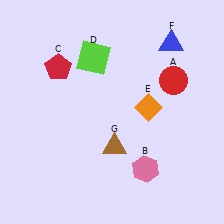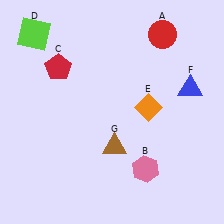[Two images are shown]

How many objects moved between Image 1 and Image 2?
3 objects moved between the two images.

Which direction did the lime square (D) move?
The lime square (D) moved left.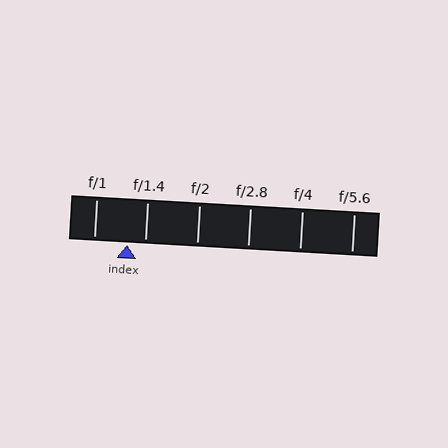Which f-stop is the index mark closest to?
The index mark is closest to f/1.4.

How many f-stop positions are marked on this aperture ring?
There are 6 f-stop positions marked.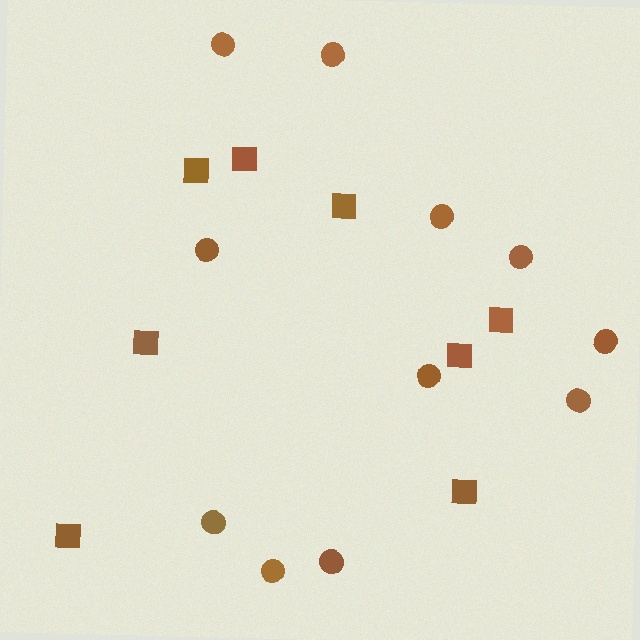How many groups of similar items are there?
There are 2 groups: one group of squares (8) and one group of circles (11).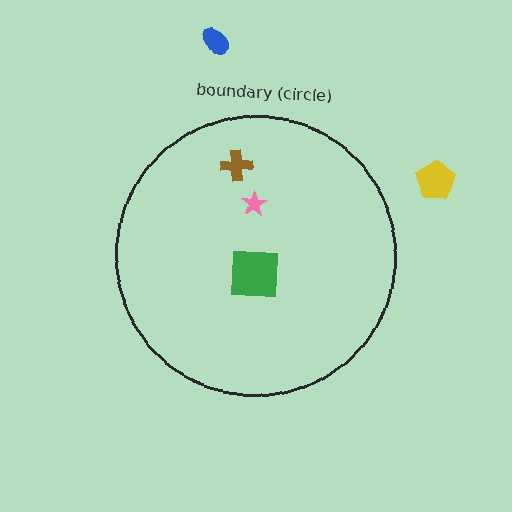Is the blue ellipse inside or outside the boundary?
Outside.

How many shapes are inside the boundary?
3 inside, 2 outside.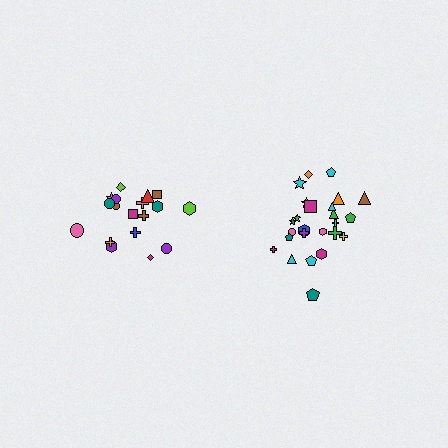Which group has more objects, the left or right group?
The right group.